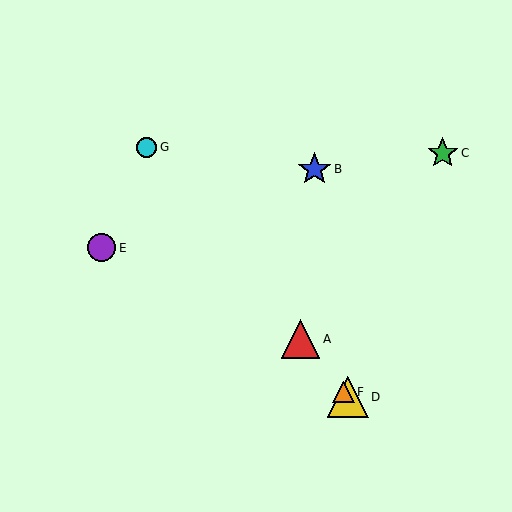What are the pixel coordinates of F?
Object F is at (343, 392).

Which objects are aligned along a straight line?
Objects A, D, F, G are aligned along a straight line.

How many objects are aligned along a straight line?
4 objects (A, D, F, G) are aligned along a straight line.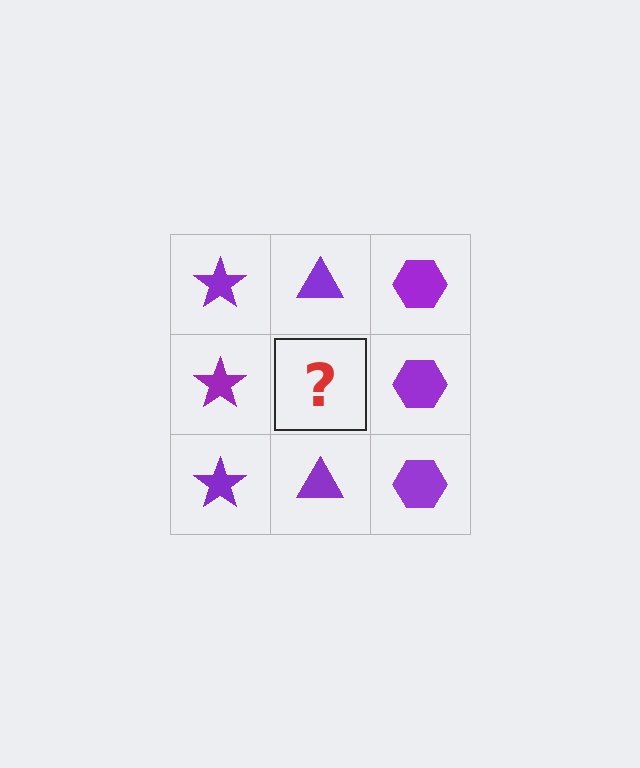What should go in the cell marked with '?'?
The missing cell should contain a purple triangle.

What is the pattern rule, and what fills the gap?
The rule is that each column has a consistent shape. The gap should be filled with a purple triangle.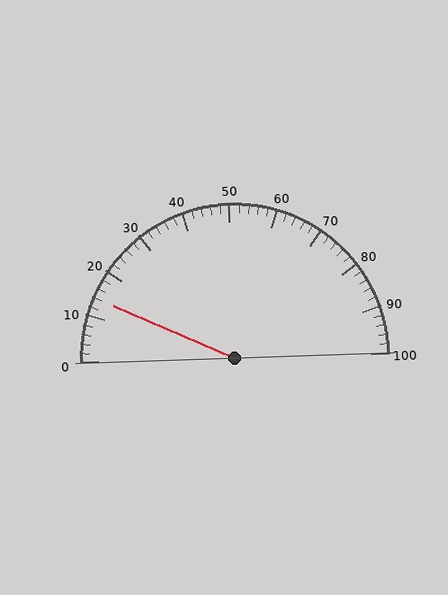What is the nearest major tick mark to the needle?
The nearest major tick mark is 10.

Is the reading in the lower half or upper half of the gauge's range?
The reading is in the lower half of the range (0 to 100).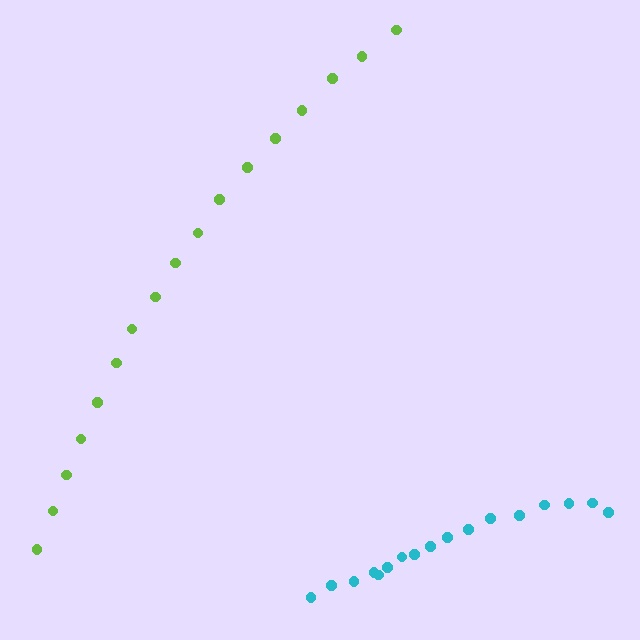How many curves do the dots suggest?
There are 2 distinct paths.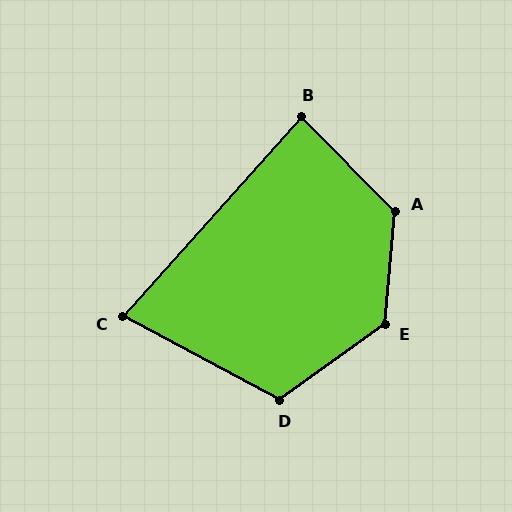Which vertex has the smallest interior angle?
C, at approximately 76 degrees.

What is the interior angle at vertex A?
Approximately 130 degrees (obtuse).